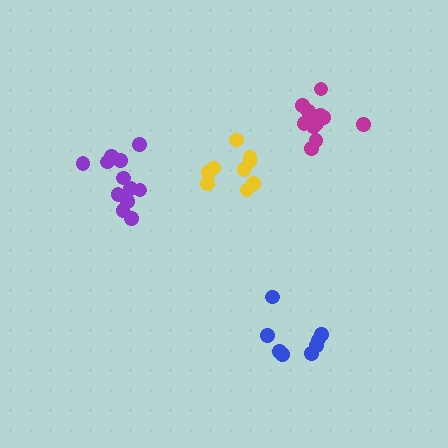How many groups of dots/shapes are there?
There are 4 groups.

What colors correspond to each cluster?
The clusters are colored: yellow, blue, purple, magenta.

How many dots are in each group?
Group 1: 9 dots, Group 2: 8 dots, Group 3: 12 dots, Group 4: 11 dots (40 total).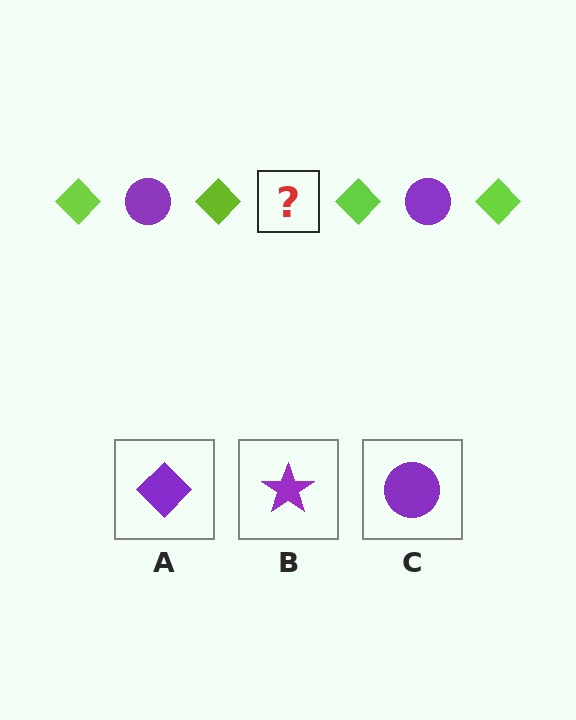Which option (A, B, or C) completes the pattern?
C.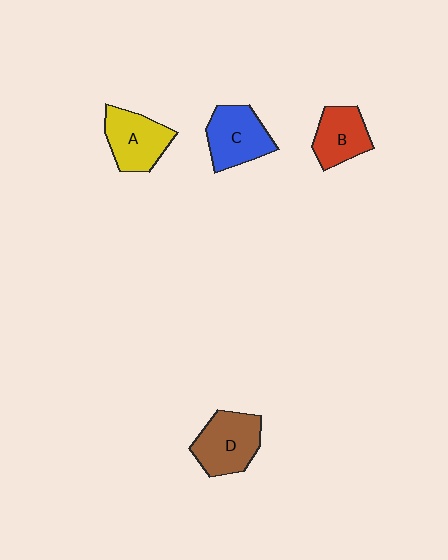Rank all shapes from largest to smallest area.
From largest to smallest: D (brown), C (blue), A (yellow), B (red).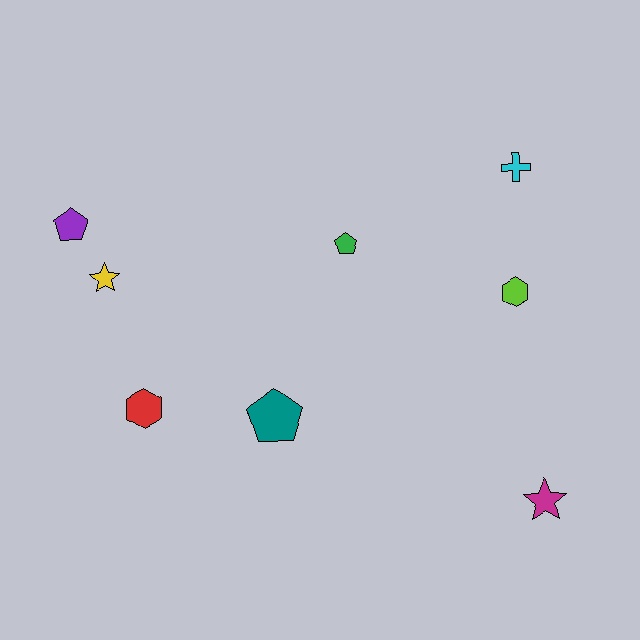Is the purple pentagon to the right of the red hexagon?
No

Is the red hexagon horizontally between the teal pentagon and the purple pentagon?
Yes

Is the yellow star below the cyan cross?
Yes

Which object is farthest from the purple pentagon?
The magenta star is farthest from the purple pentagon.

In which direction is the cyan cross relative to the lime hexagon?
The cyan cross is above the lime hexagon.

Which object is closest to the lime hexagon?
The cyan cross is closest to the lime hexagon.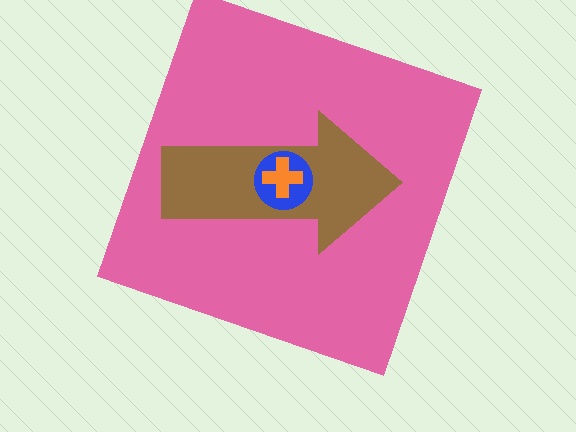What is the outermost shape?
The pink square.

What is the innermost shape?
The orange cross.